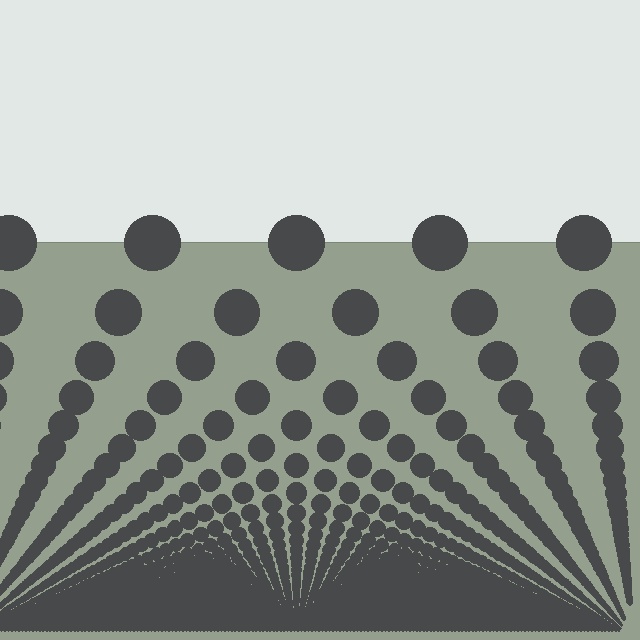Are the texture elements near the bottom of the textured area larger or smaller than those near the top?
Smaller. The gradient is inverted — elements near the bottom are smaller and denser.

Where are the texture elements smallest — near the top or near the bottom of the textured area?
Near the bottom.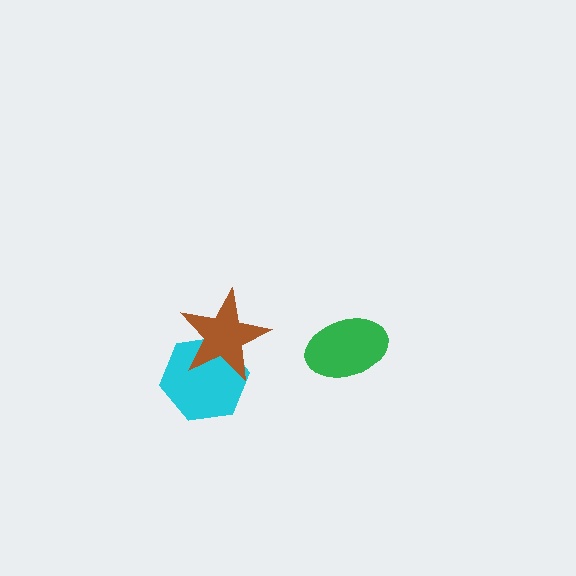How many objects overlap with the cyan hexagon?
1 object overlaps with the cyan hexagon.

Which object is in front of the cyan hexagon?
The brown star is in front of the cyan hexagon.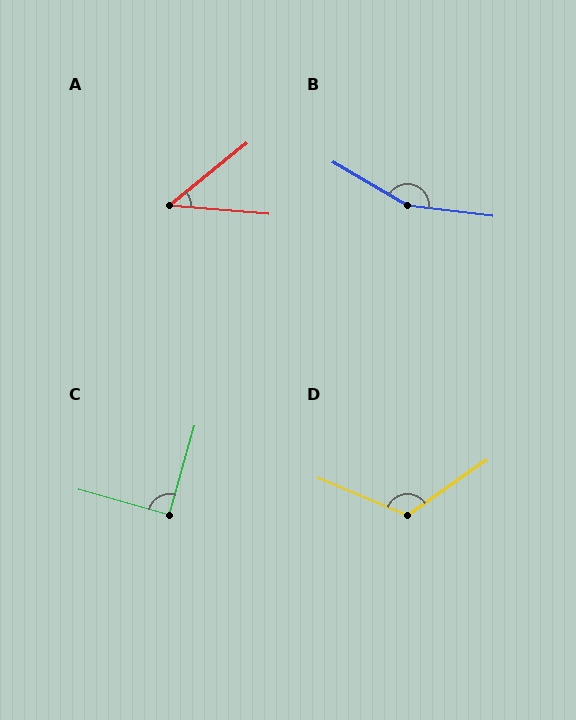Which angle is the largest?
B, at approximately 157 degrees.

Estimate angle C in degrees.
Approximately 91 degrees.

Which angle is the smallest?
A, at approximately 43 degrees.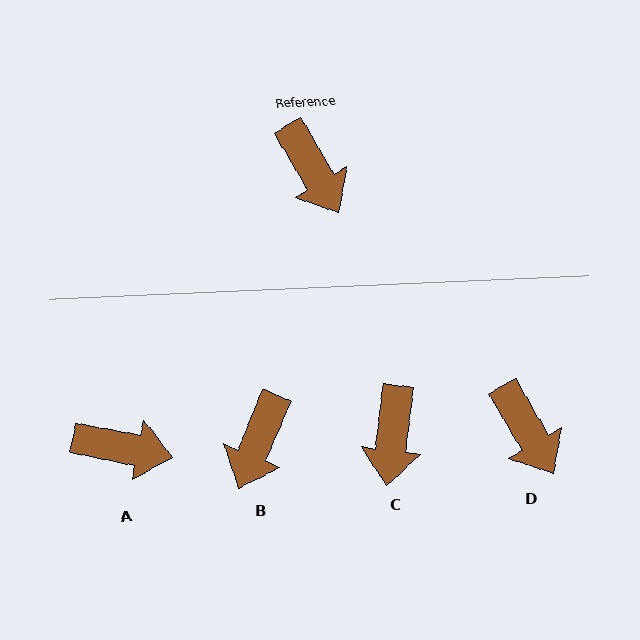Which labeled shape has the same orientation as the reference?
D.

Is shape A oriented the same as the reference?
No, it is off by about 49 degrees.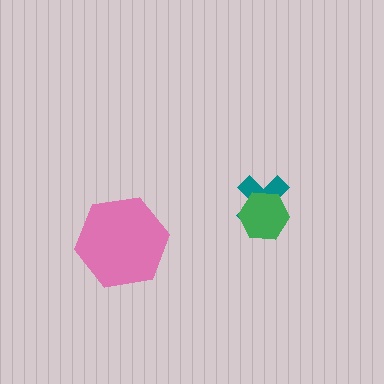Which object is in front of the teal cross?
The green hexagon is in front of the teal cross.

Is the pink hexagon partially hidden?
No, no other shape covers it.